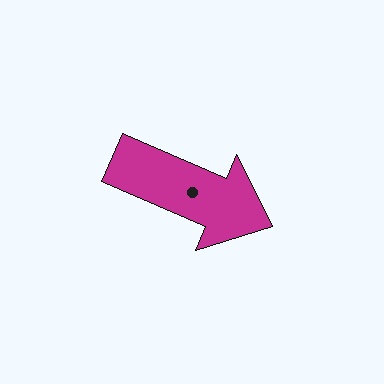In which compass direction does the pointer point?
Southeast.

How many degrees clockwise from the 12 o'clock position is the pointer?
Approximately 113 degrees.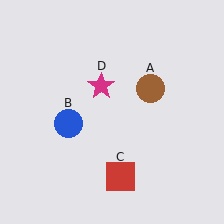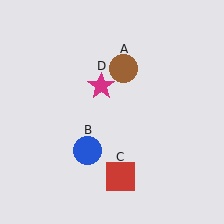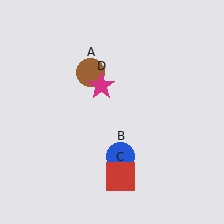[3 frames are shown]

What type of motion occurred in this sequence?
The brown circle (object A), blue circle (object B) rotated counterclockwise around the center of the scene.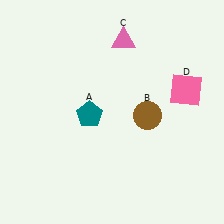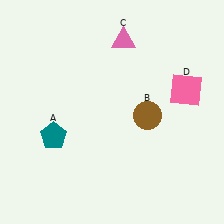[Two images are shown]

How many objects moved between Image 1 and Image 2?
1 object moved between the two images.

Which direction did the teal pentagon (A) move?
The teal pentagon (A) moved left.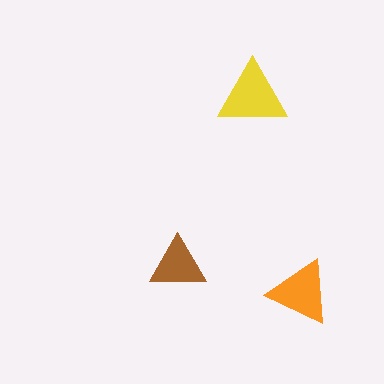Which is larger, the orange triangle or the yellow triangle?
The yellow one.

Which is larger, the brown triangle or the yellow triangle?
The yellow one.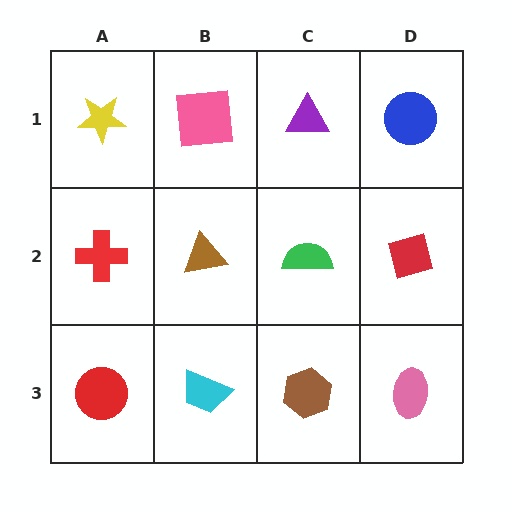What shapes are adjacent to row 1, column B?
A brown triangle (row 2, column B), a yellow star (row 1, column A), a purple triangle (row 1, column C).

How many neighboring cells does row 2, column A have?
3.